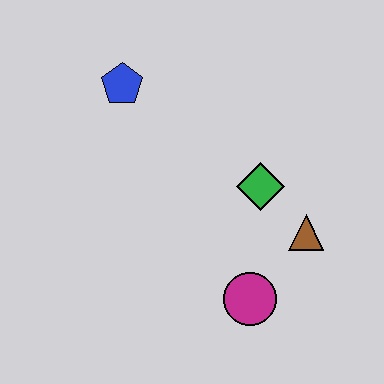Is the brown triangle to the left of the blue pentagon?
No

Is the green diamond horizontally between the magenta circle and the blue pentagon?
No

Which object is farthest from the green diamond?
The blue pentagon is farthest from the green diamond.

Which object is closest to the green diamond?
The brown triangle is closest to the green diamond.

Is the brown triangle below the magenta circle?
No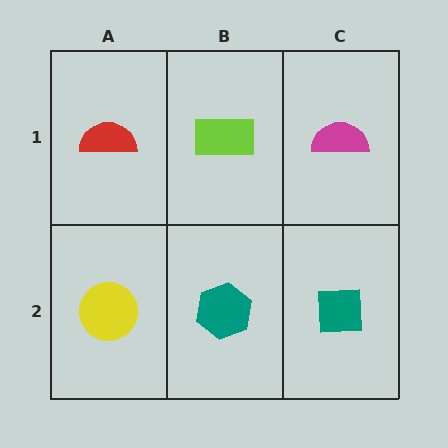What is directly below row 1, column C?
A teal square.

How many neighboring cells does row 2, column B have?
3.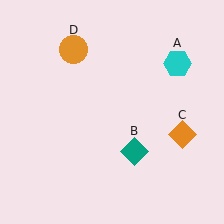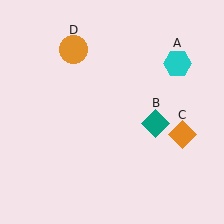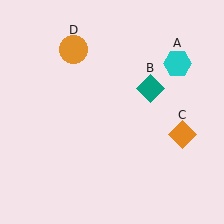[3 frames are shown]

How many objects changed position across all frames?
1 object changed position: teal diamond (object B).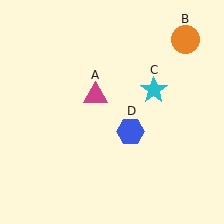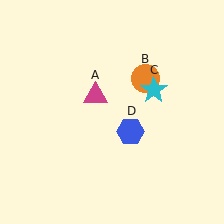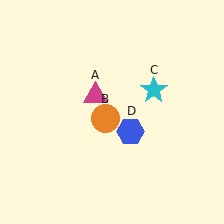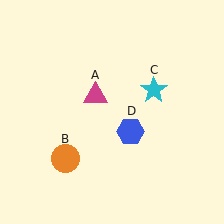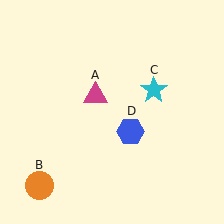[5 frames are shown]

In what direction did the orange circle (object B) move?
The orange circle (object B) moved down and to the left.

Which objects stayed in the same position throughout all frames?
Magenta triangle (object A) and cyan star (object C) and blue hexagon (object D) remained stationary.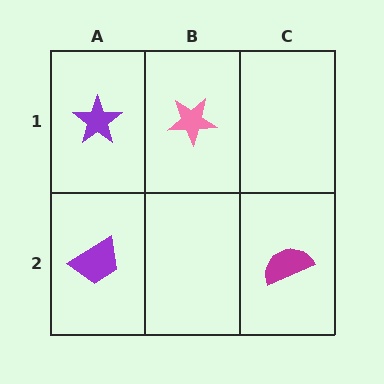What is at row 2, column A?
A purple trapezoid.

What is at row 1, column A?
A purple star.